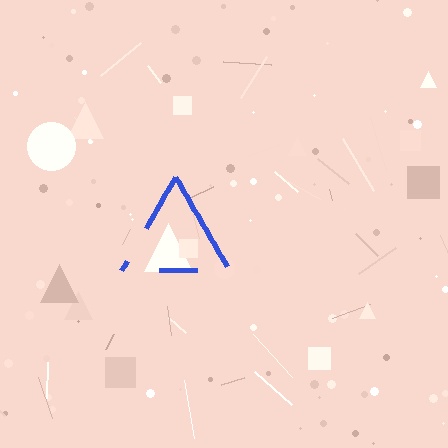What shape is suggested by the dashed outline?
The dashed outline suggests a triangle.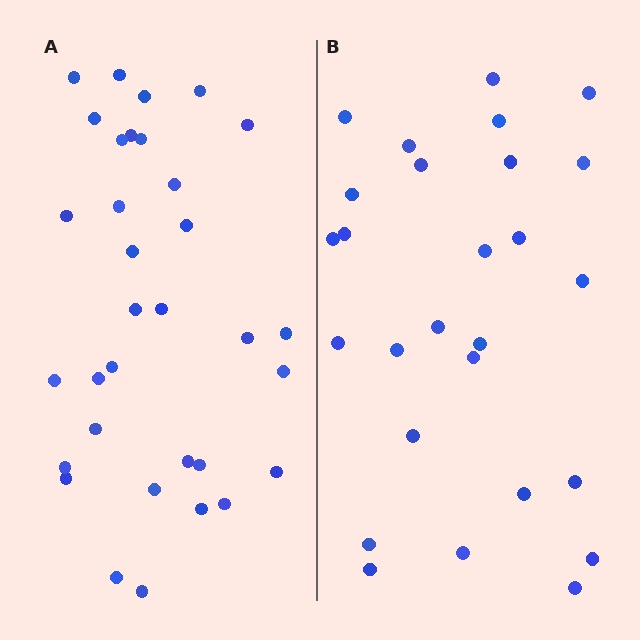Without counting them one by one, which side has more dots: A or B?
Region A (the left region) has more dots.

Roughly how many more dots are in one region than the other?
Region A has about 6 more dots than region B.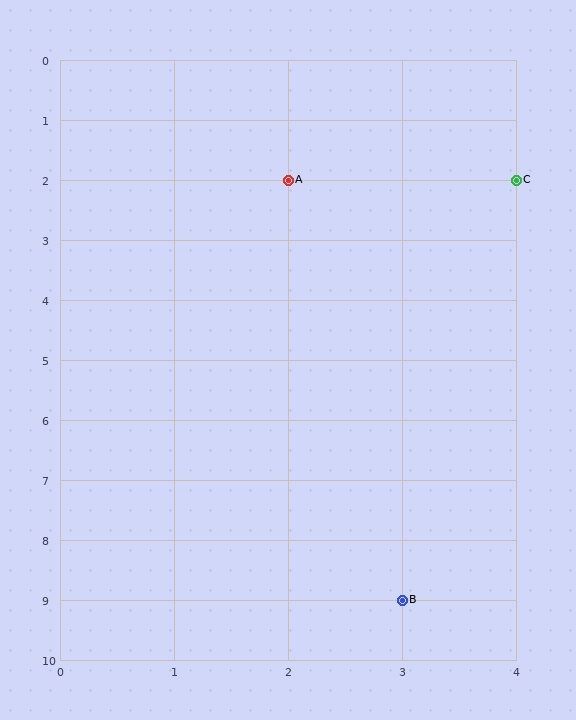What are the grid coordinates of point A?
Point A is at grid coordinates (2, 2).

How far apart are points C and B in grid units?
Points C and B are 1 column and 7 rows apart (about 7.1 grid units diagonally).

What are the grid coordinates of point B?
Point B is at grid coordinates (3, 9).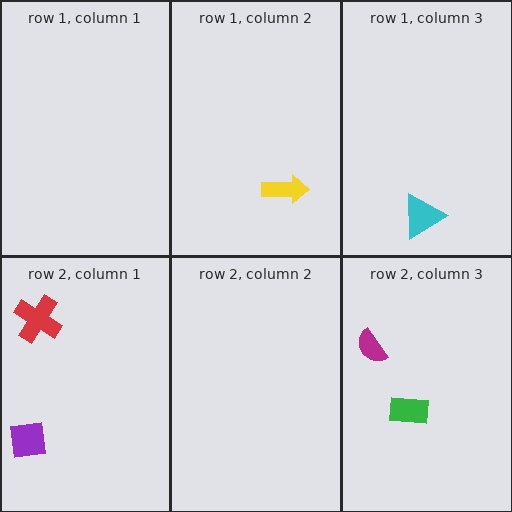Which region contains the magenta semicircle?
The row 2, column 3 region.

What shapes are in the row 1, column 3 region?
The cyan triangle.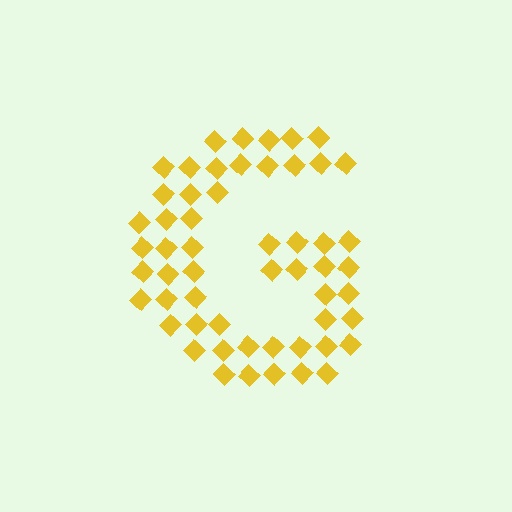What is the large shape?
The large shape is the letter G.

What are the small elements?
The small elements are diamonds.